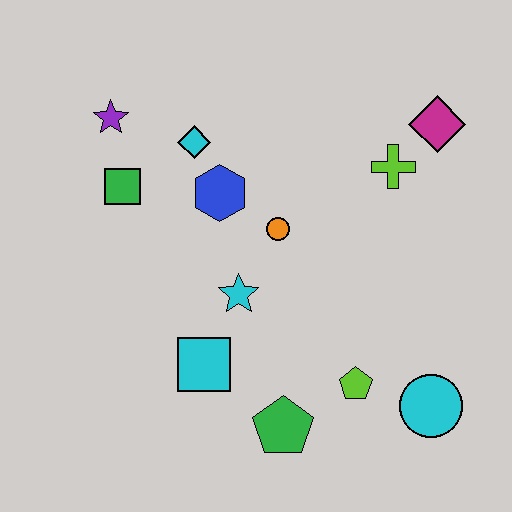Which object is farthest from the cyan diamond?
The cyan circle is farthest from the cyan diamond.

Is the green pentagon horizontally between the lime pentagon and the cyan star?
Yes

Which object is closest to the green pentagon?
The lime pentagon is closest to the green pentagon.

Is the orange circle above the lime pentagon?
Yes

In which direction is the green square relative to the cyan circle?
The green square is to the left of the cyan circle.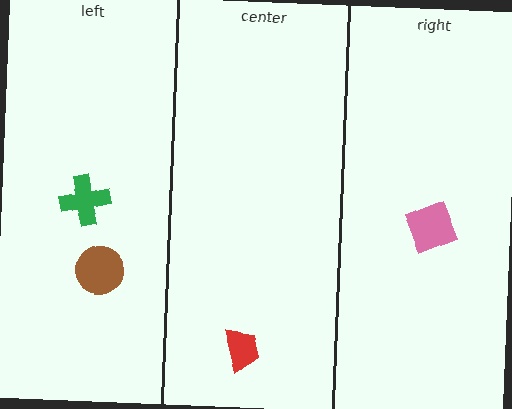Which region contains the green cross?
The left region.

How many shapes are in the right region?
1.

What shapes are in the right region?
The pink diamond.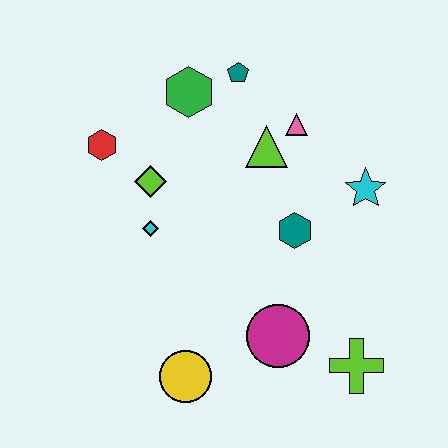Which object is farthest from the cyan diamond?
The lime cross is farthest from the cyan diamond.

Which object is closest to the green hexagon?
The teal pentagon is closest to the green hexagon.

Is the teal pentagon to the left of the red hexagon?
No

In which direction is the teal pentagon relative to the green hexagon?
The teal pentagon is to the right of the green hexagon.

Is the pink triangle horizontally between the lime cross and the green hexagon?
Yes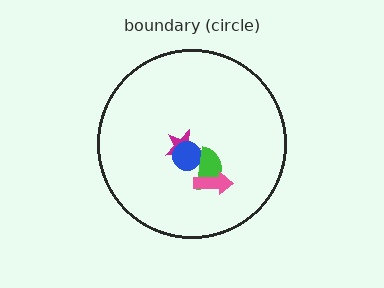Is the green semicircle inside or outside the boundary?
Inside.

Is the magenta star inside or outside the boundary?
Inside.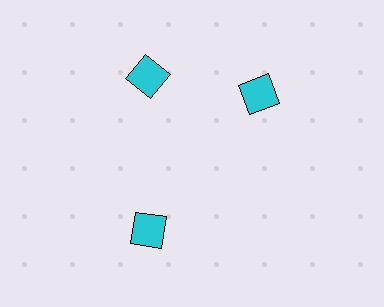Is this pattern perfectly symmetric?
No. The 3 cyan squares are arranged in a ring, but one element near the 3 o'clock position is rotated out of alignment along the ring, breaking the 3-fold rotational symmetry.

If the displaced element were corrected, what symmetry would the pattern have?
It would have 3-fold rotational symmetry — the pattern would map onto itself every 120 degrees.